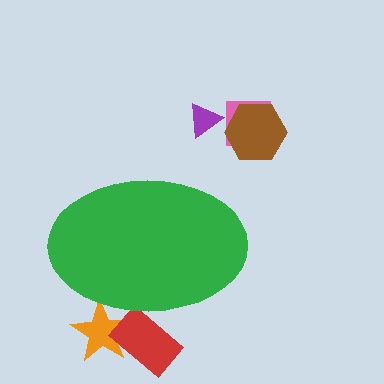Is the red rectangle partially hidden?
Yes, the red rectangle is partially hidden behind the green ellipse.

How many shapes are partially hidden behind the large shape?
2 shapes are partially hidden.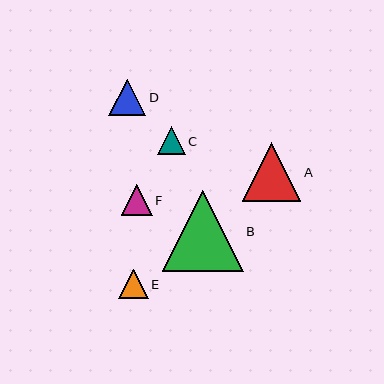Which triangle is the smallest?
Triangle C is the smallest with a size of approximately 28 pixels.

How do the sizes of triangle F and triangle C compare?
Triangle F and triangle C are approximately the same size.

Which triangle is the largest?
Triangle B is the largest with a size of approximately 81 pixels.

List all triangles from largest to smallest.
From largest to smallest: B, A, D, F, E, C.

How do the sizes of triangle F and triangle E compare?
Triangle F and triangle E are approximately the same size.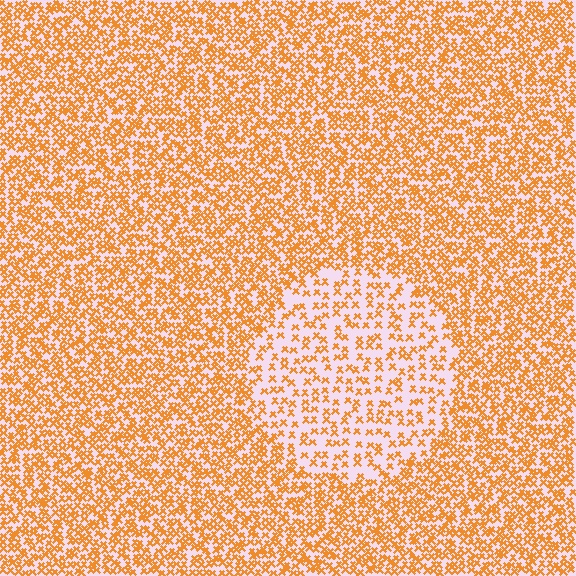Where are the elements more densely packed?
The elements are more densely packed outside the circle boundary.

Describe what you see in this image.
The image contains small orange elements arranged at two different densities. A circle-shaped region is visible where the elements are less densely packed than the surrounding area.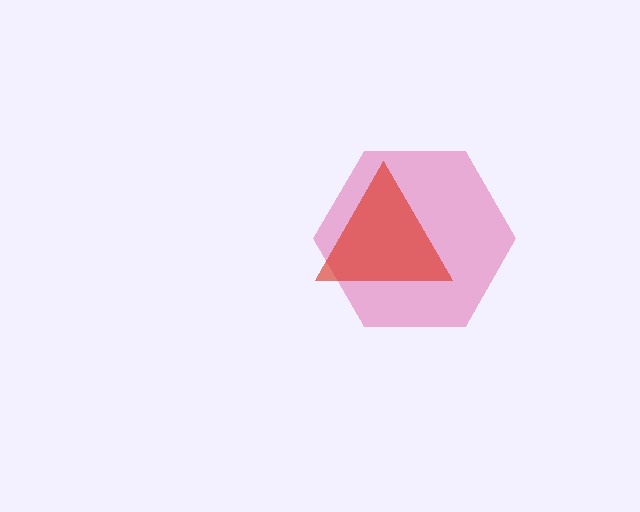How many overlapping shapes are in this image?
There are 2 overlapping shapes in the image.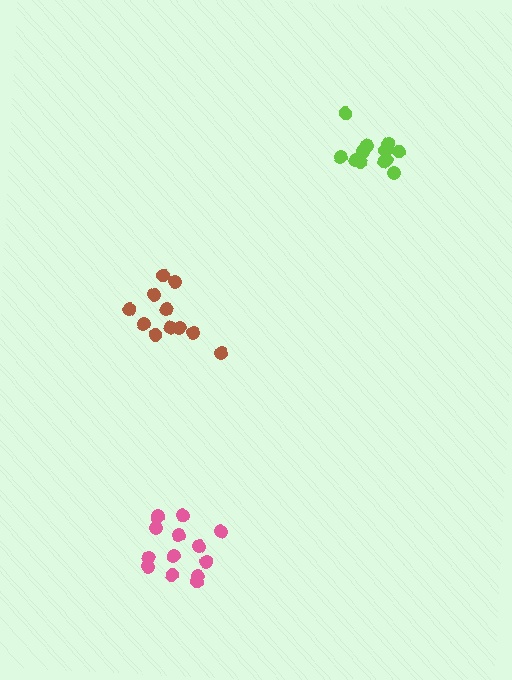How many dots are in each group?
Group 1: 11 dots, Group 2: 14 dots, Group 3: 13 dots (38 total).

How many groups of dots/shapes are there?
There are 3 groups.